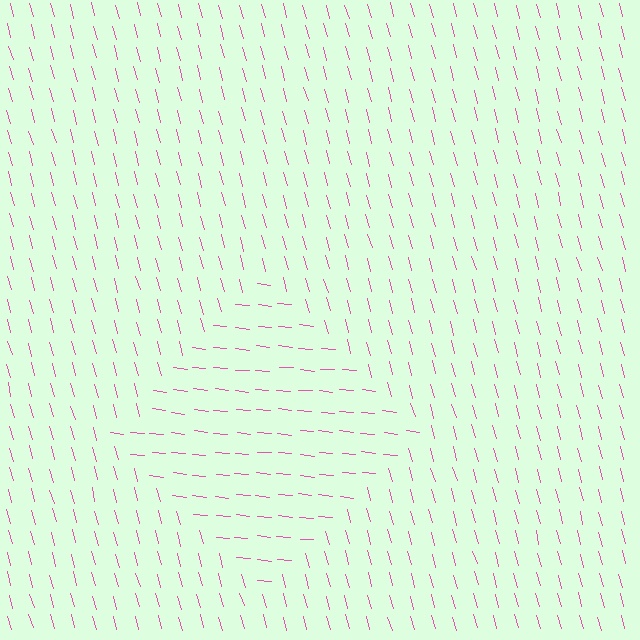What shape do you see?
I see a diamond.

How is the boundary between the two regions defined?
The boundary is defined purely by a change in line orientation (approximately 69 degrees difference). All lines are the same color and thickness.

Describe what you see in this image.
The image is filled with small pink line segments. A diamond region in the image has lines oriented differently from the surrounding lines, creating a visible texture boundary.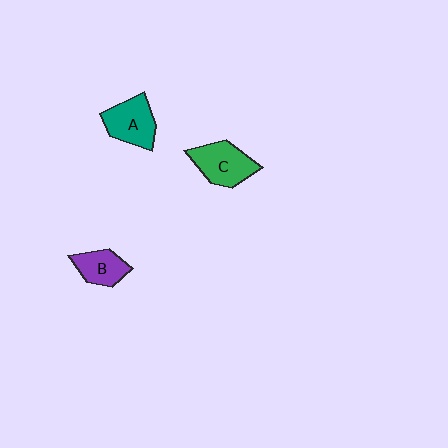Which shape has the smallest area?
Shape B (purple).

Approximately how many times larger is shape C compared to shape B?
Approximately 1.4 times.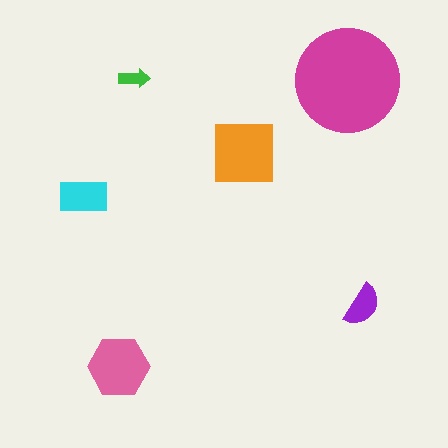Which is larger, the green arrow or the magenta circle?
The magenta circle.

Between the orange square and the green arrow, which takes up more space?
The orange square.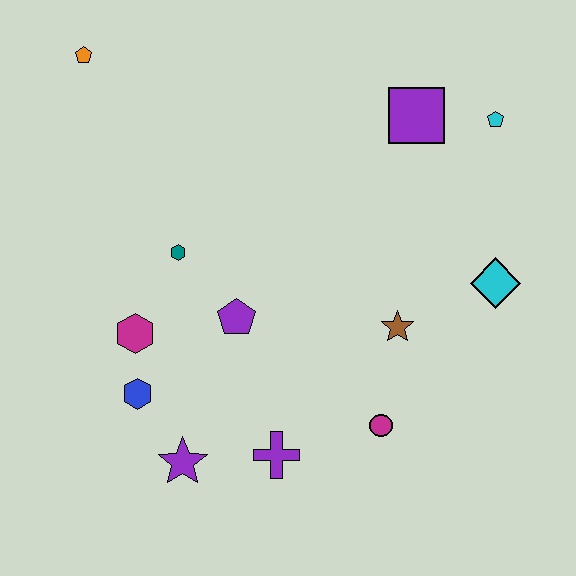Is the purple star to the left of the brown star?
Yes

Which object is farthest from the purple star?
The cyan pentagon is farthest from the purple star.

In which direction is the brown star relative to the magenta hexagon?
The brown star is to the right of the magenta hexagon.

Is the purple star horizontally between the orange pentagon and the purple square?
Yes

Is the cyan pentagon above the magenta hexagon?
Yes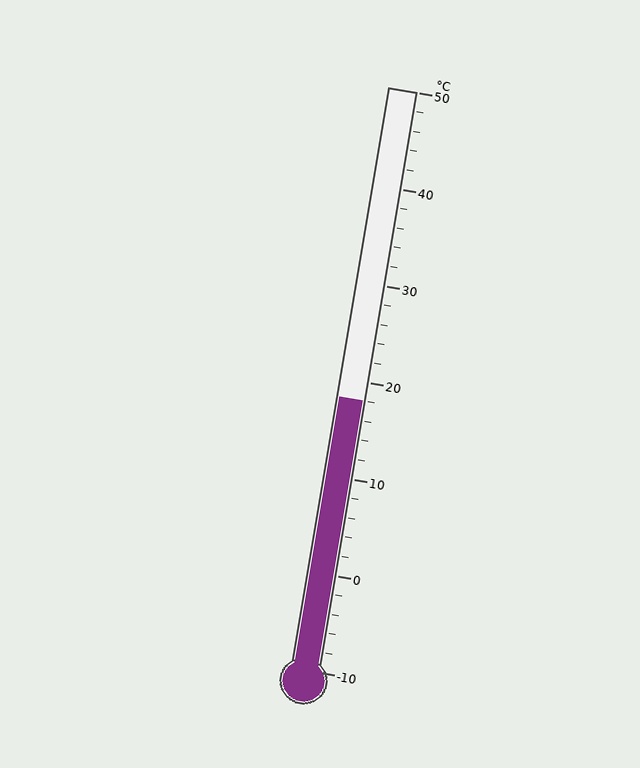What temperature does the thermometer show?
The thermometer shows approximately 18°C.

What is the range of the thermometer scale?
The thermometer scale ranges from -10°C to 50°C.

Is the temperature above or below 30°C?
The temperature is below 30°C.